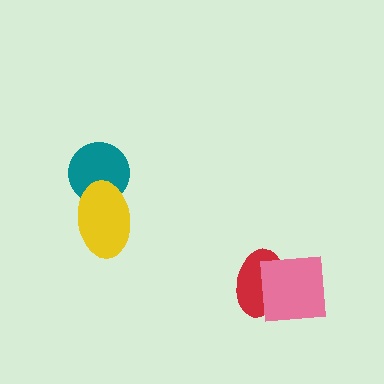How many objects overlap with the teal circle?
1 object overlaps with the teal circle.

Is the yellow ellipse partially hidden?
No, no other shape covers it.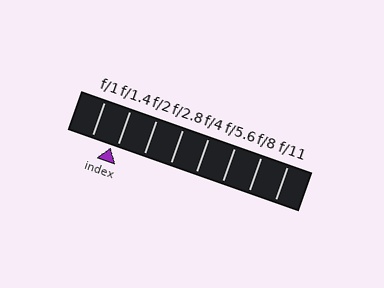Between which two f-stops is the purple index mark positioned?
The index mark is between f/1 and f/1.4.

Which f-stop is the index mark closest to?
The index mark is closest to f/1.4.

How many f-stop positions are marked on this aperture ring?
There are 8 f-stop positions marked.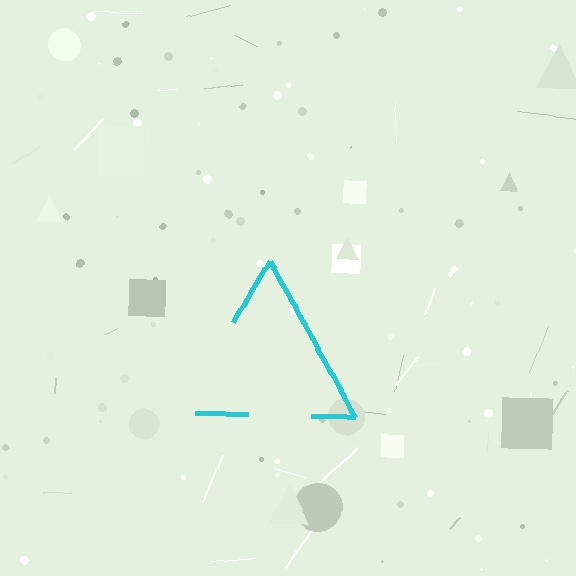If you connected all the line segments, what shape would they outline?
They would outline a triangle.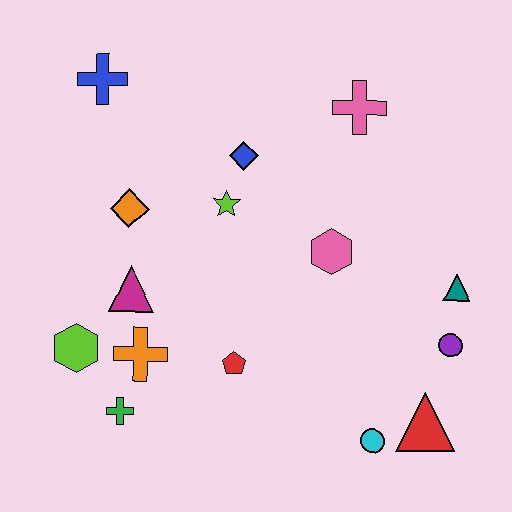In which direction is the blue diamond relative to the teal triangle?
The blue diamond is to the left of the teal triangle.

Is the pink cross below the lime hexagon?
No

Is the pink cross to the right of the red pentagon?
Yes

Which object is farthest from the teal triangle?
The blue cross is farthest from the teal triangle.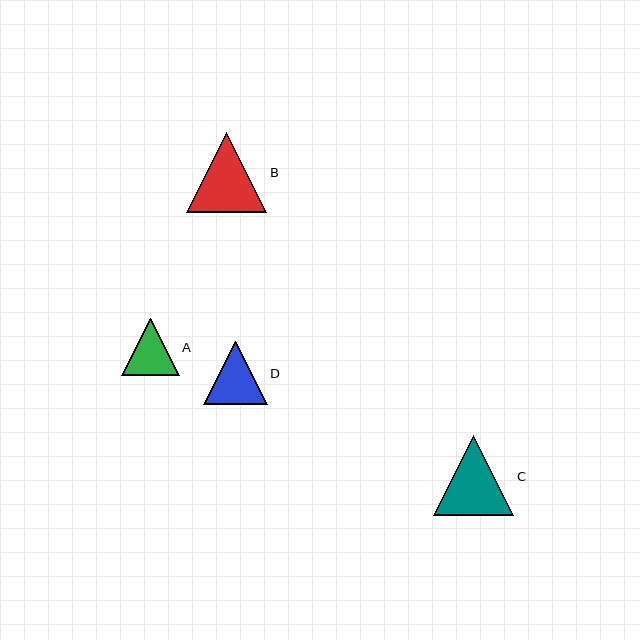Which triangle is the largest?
Triangle C is the largest with a size of approximately 80 pixels.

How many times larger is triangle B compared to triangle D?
Triangle B is approximately 1.3 times the size of triangle D.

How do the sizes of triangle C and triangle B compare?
Triangle C and triangle B are approximately the same size.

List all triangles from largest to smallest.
From largest to smallest: C, B, D, A.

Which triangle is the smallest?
Triangle A is the smallest with a size of approximately 58 pixels.